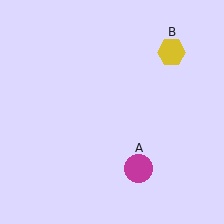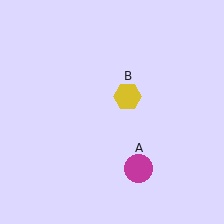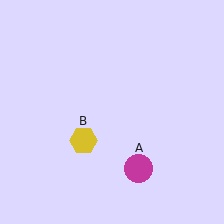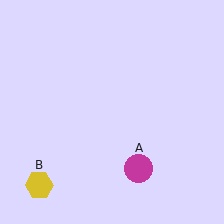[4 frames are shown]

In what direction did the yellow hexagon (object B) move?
The yellow hexagon (object B) moved down and to the left.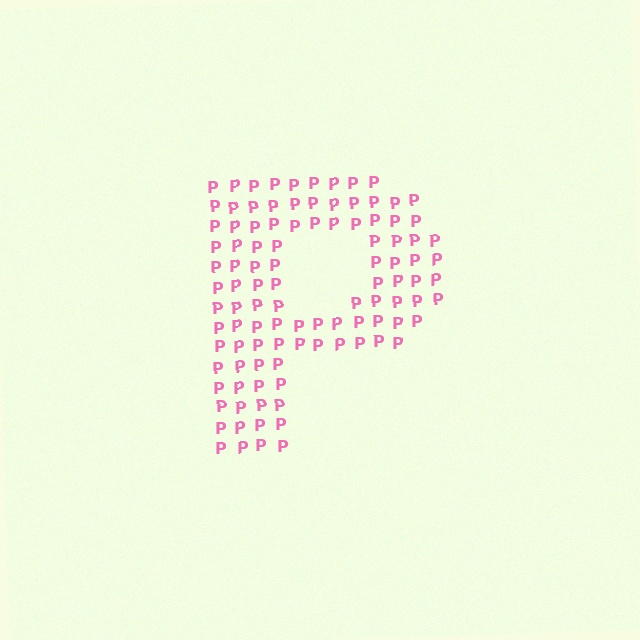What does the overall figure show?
The overall figure shows the letter P.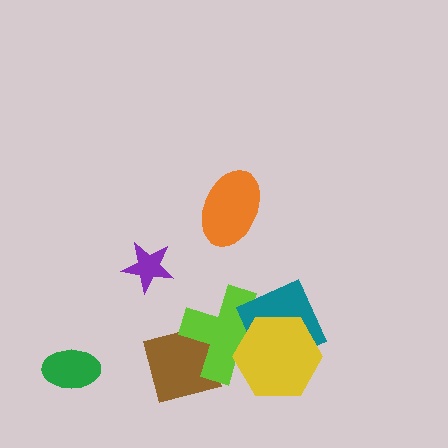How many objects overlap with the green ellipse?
0 objects overlap with the green ellipse.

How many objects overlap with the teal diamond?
2 objects overlap with the teal diamond.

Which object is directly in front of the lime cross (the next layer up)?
The teal diamond is directly in front of the lime cross.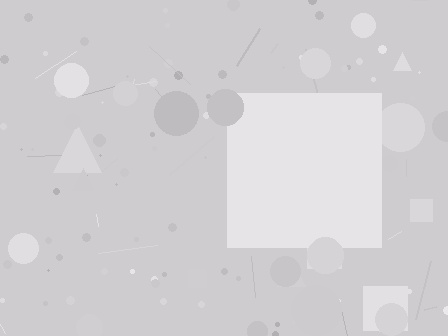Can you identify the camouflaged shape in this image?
The camouflaged shape is a square.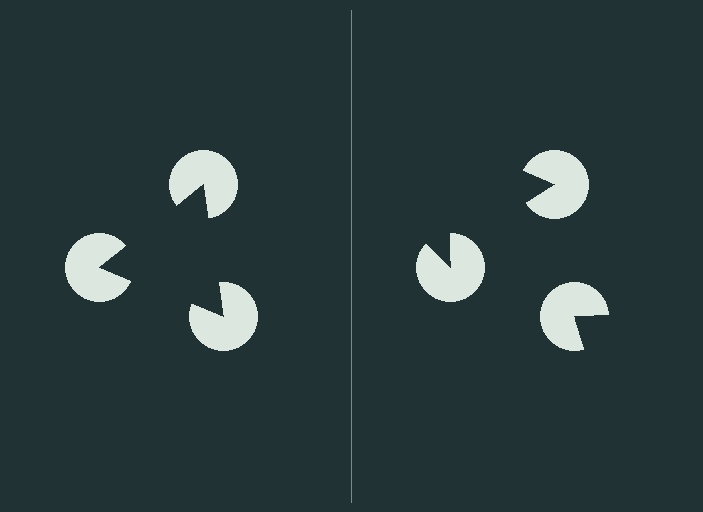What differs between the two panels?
The pac-man discs are positioned identically on both sides; only the wedge orientations differ. On the left they align to a triangle; on the right they are misaligned.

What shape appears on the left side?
An illusory triangle.